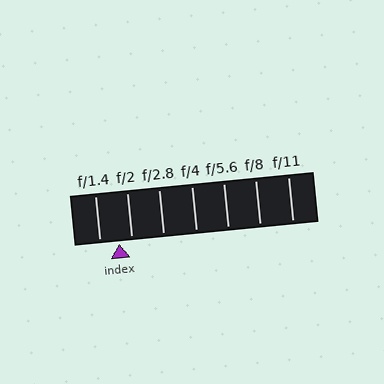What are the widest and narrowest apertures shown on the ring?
The widest aperture shown is f/1.4 and the narrowest is f/11.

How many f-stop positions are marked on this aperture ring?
There are 7 f-stop positions marked.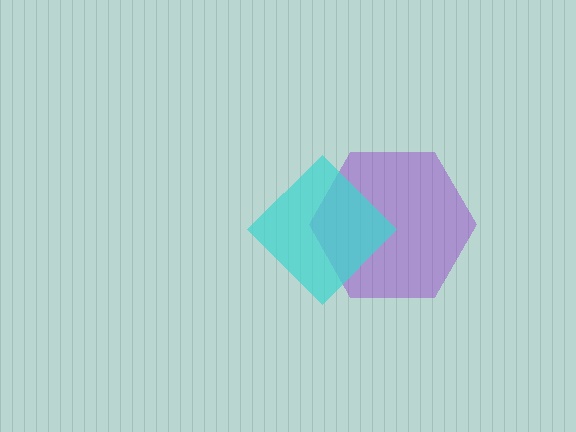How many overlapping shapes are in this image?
There are 2 overlapping shapes in the image.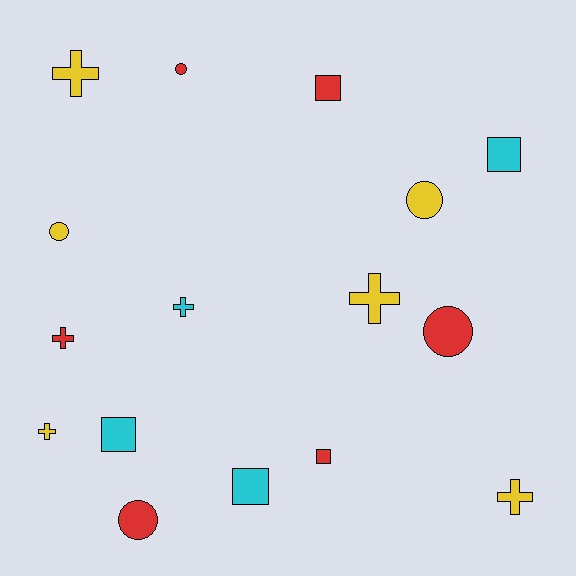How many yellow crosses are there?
There are 4 yellow crosses.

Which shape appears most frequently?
Cross, with 6 objects.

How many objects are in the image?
There are 16 objects.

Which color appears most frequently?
Yellow, with 6 objects.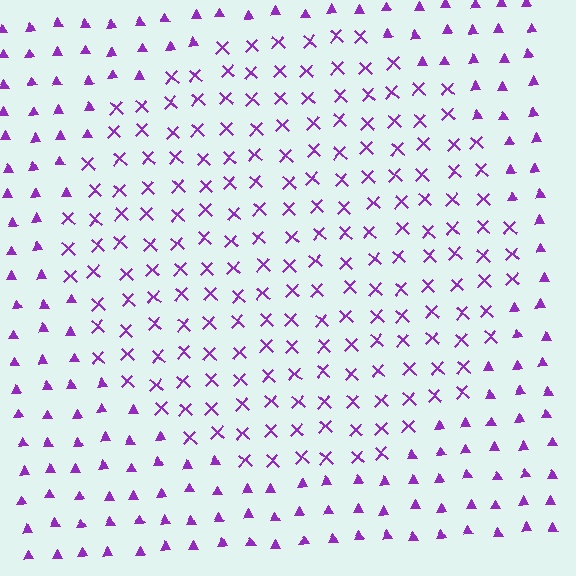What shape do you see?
I see a circle.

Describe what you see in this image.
The image is filled with small purple elements arranged in a uniform grid. A circle-shaped region contains X marks, while the surrounding area contains triangles. The boundary is defined purely by the change in element shape.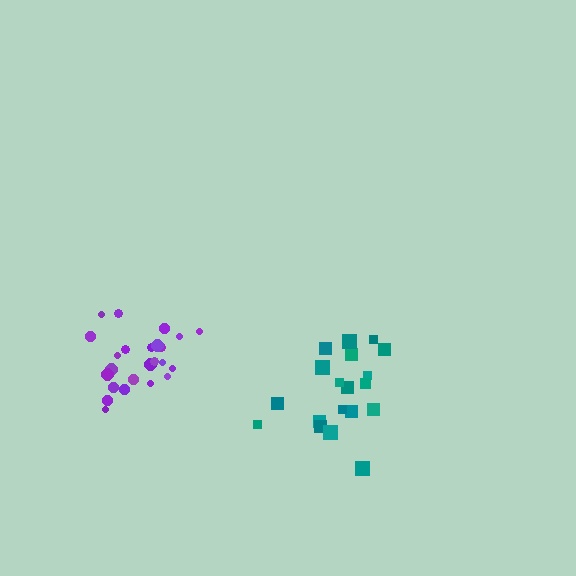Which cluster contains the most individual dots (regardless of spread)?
Purple (24).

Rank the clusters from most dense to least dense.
purple, teal.